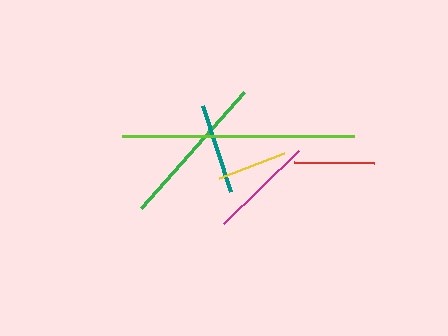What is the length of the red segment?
The red segment is approximately 80 pixels long.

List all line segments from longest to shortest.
From longest to shortest: lime, green, magenta, teal, red, yellow.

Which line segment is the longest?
The lime line is the longest at approximately 233 pixels.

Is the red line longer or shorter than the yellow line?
The red line is longer than the yellow line.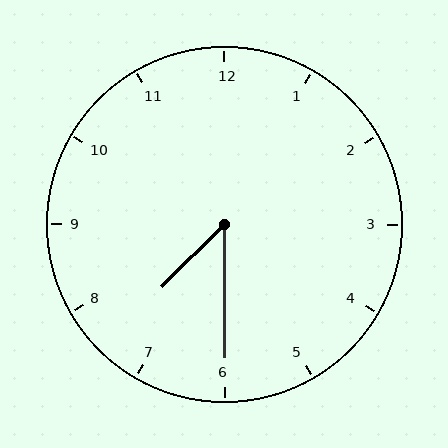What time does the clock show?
7:30.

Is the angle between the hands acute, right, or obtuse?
It is acute.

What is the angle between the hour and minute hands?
Approximately 45 degrees.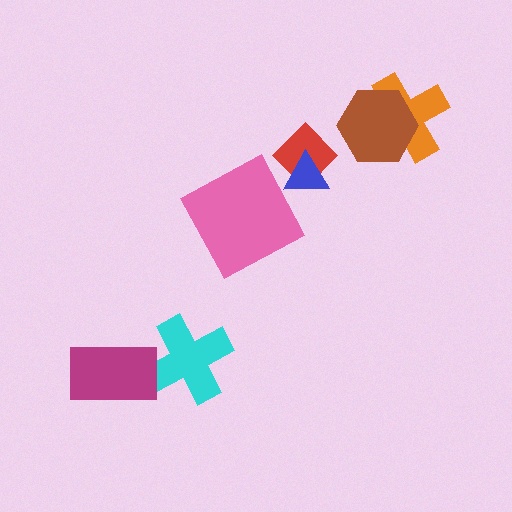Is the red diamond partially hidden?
Yes, it is partially covered by another shape.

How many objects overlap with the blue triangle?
1 object overlaps with the blue triangle.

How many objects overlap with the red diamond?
1 object overlaps with the red diamond.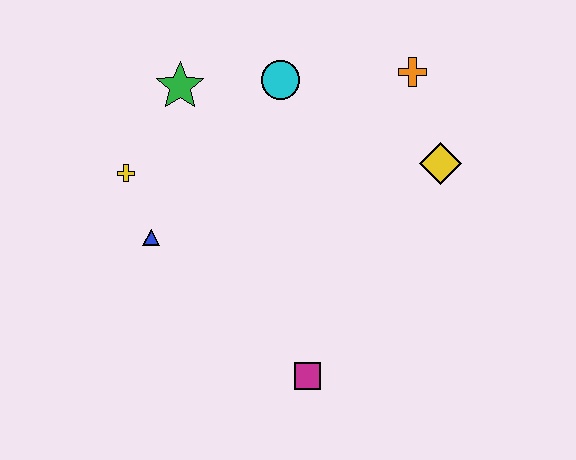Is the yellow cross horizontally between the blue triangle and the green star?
No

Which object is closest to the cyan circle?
The green star is closest to the cyan circle.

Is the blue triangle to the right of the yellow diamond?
No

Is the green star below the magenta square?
No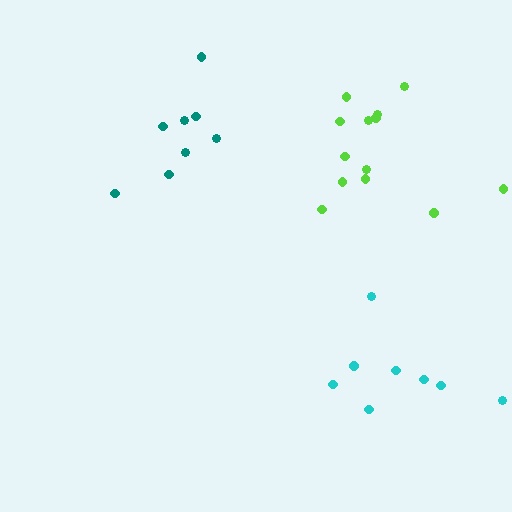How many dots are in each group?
Group 1: 13 dots, Group 2: 8 dots, Group 3: 8 dots (29 total).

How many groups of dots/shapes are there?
There are 3 groups.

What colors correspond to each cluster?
The clusters are colored: lime, teal, cyan.